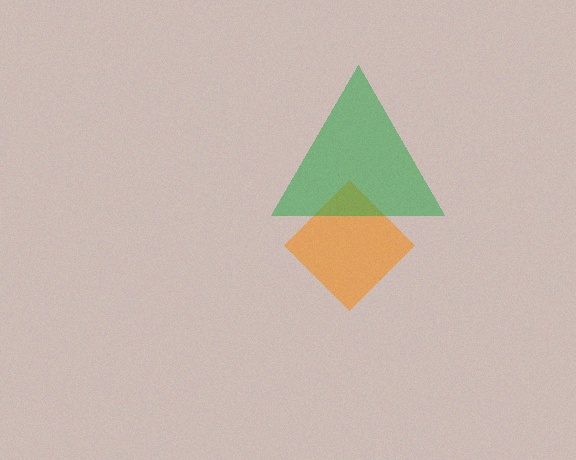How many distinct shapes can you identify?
There are 2 distinct shapes: an orange diamond, a green triangle.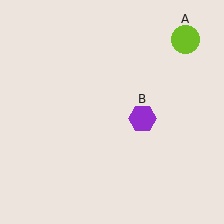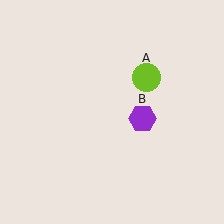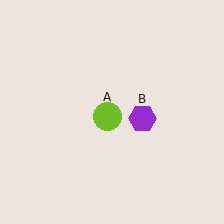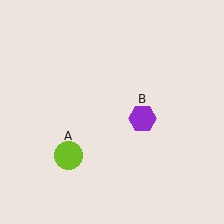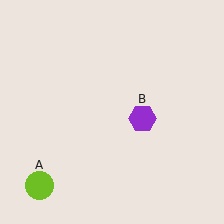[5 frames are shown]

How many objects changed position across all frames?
1 object changed position: lime circle (object A).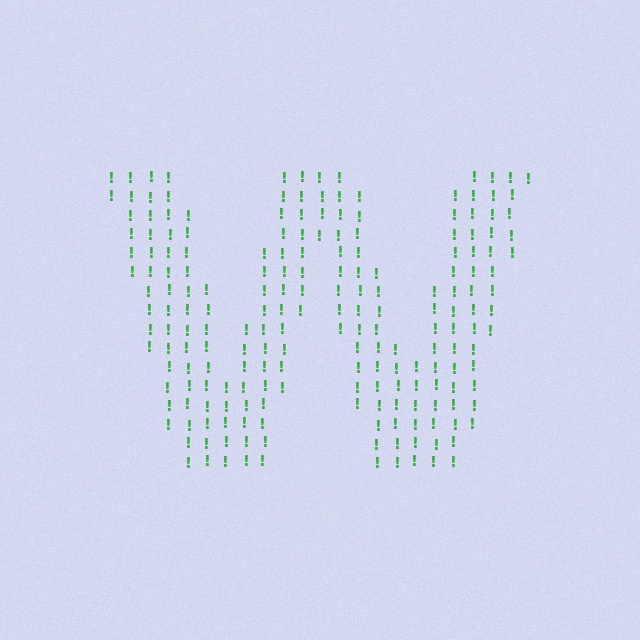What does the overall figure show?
The overall figure shows the letter W.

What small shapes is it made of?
It is made of small exclamation marks.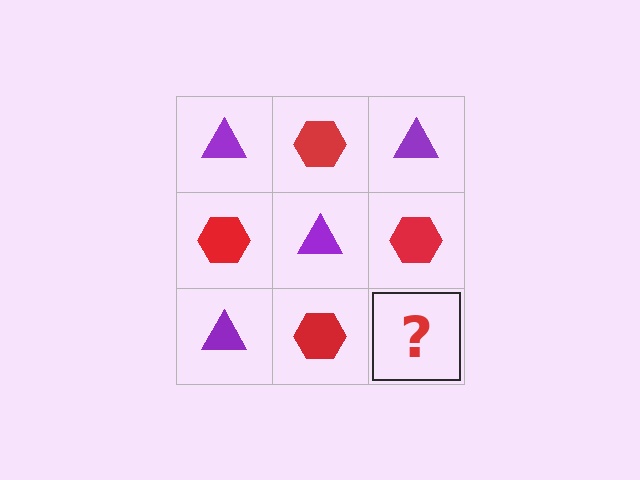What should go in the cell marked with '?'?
The missing cell should contain a purple triangle.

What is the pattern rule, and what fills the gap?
The rule is that it alternates purple triangle and red hexagon in a checkerboard pattern. The gap should be filled with a purple triangle.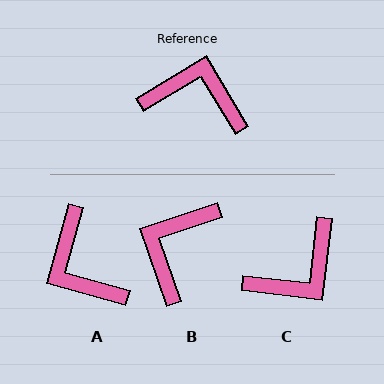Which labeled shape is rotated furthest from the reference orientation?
A, about 133 degrees away.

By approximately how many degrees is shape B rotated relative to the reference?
Approximately 78 degrees counter-clockwise.